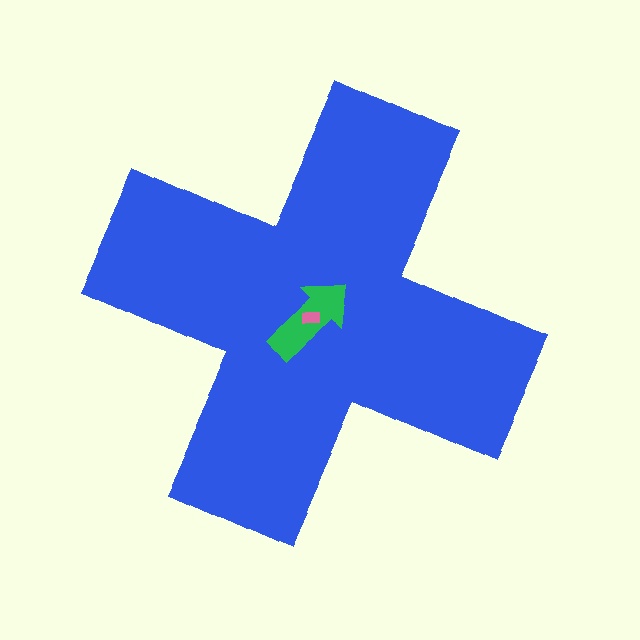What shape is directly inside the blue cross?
The green arrow.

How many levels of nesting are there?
3.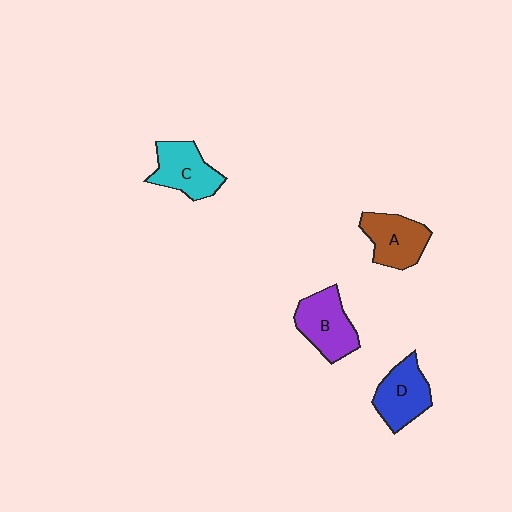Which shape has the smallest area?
Shape A (brown).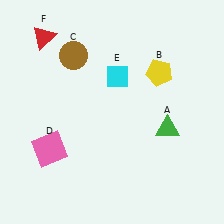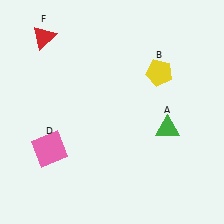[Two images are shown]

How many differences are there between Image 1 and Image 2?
There are 2 differences between the two images.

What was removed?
The brown circle (C), the cyan diamond (E) were removed in Image 2.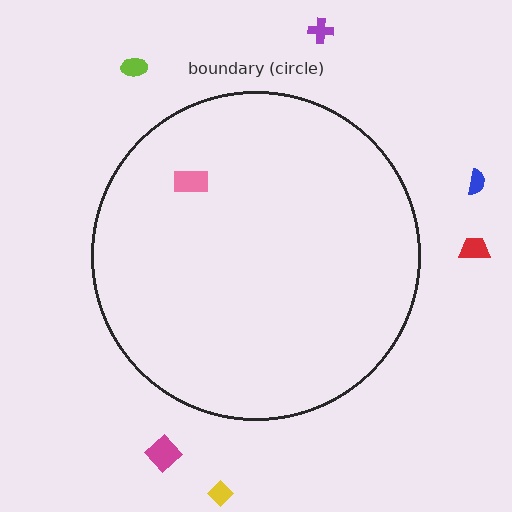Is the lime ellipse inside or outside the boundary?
Outside.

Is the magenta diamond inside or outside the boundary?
Outside.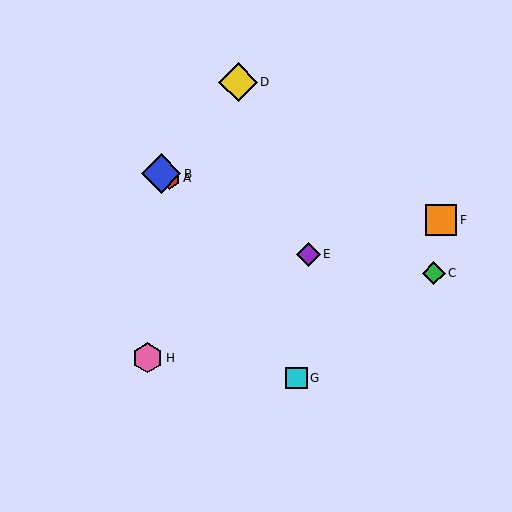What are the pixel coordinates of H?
Object H is at (148, 358).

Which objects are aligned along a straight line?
Objects A, B, E are aligned along a straight line.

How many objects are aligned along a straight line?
3 objects (A, B, E) are aligned along a straight line.